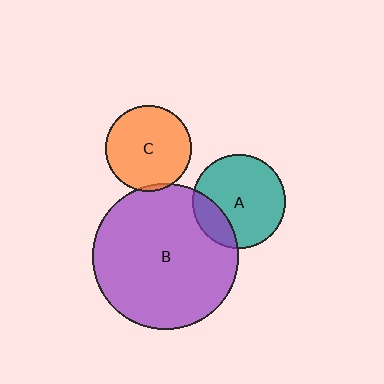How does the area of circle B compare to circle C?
Approximately 2.9 times.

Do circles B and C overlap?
Yes.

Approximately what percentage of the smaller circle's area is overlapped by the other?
Approximately 5%.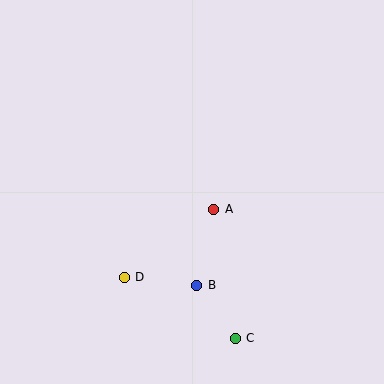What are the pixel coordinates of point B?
Point B is at (197, 285).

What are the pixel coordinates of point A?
Point A is at (214, 209).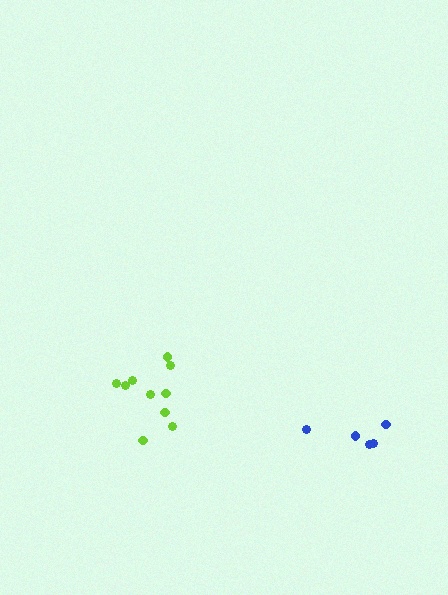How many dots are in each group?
Group 1: 10 dots, Group 2: 5 dots (15 total).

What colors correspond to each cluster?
The clusters are colored: lime, blue.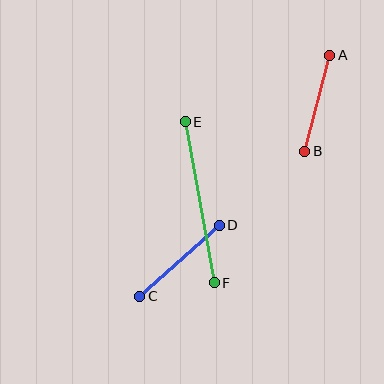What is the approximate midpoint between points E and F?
The midpoint is at approximately (200, 202) pixels.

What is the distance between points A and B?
The distance is approximately 99 pixels.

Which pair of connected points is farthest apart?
Points E and F are farthest apart.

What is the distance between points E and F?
The distance is approximately 164 pixels.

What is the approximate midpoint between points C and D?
The midpoint is at approximately (179, 261) pixels.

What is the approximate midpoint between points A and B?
The midpoint is at approximately (317, 103) pixels.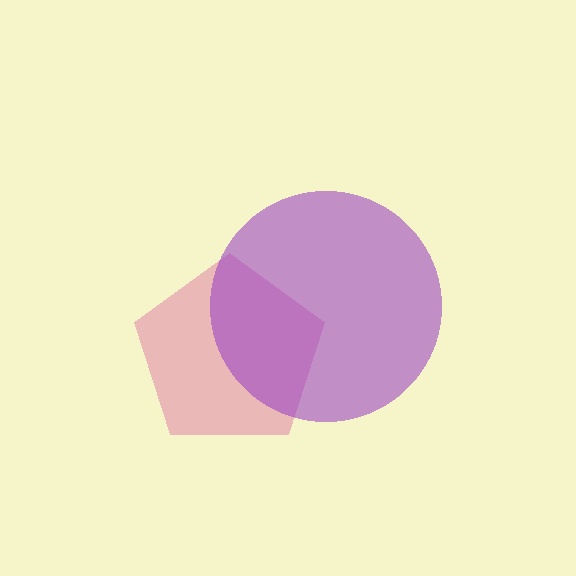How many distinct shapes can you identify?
There are 2 distinct shapes: a pink pentagon, a purple circle.